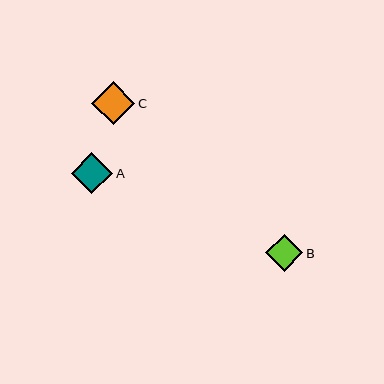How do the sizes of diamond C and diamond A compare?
Diamond C and diamond A are approximately the same size.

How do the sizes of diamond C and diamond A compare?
Diamond C and diamond A are approximately the same size.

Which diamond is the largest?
Diamond C is the largest with a size of approximately 43 pixels.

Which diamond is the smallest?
Diamond B is the smallest with a size of approximately 37 pixels.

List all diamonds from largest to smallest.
From largest to smallest: C, A, B.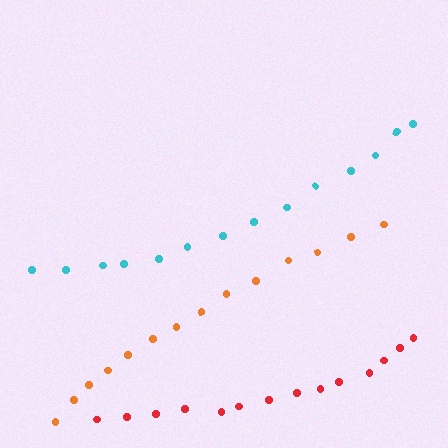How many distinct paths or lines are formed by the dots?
There are 3 distinct paths.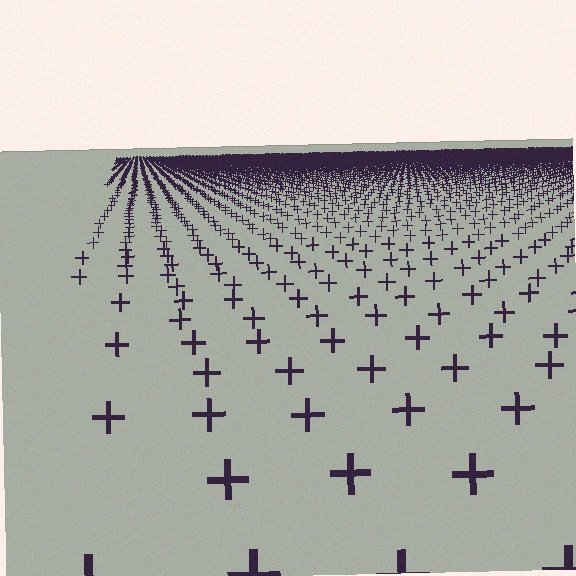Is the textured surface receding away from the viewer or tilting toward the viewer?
The surface is receding away from the viewer. Texture elements get smaller and denser toward the top.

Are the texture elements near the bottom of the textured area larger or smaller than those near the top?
Larger. Near the bottom, elements are closer to the viewer and appear at a bigger on-screen size.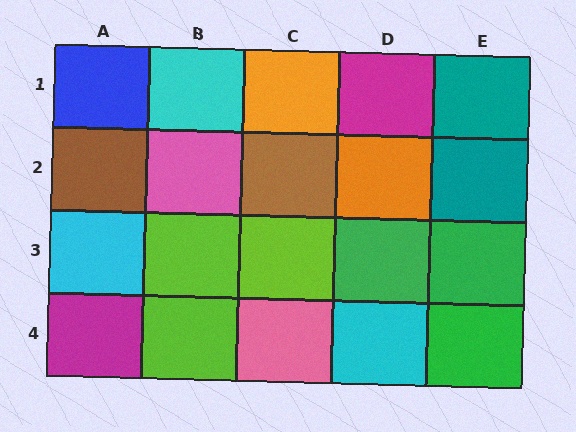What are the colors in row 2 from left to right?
Brown, pink, brown, orange, teal.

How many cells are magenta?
2 cells are magenta.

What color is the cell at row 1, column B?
Cyan.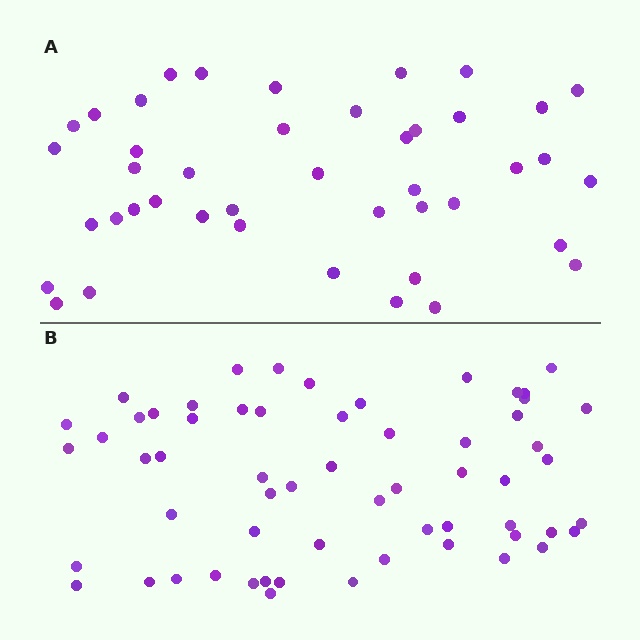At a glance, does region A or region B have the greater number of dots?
Region B (the bottom region) has more dots.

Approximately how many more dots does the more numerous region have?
Region B has approximately 15 more dots than region A.